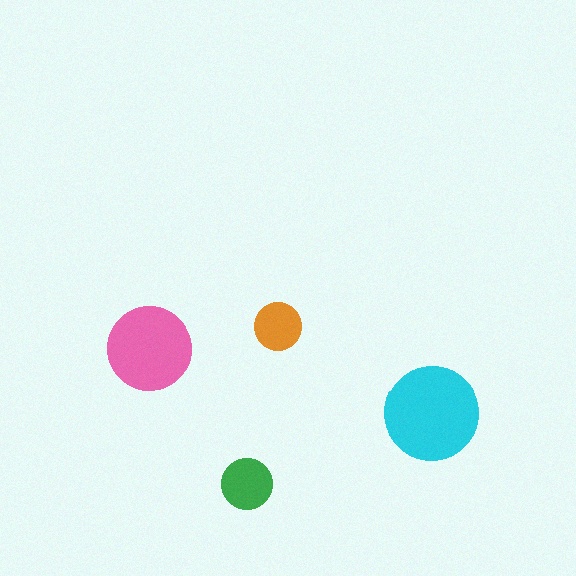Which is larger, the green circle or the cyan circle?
The cyan one.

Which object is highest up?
The orange circle is topmost.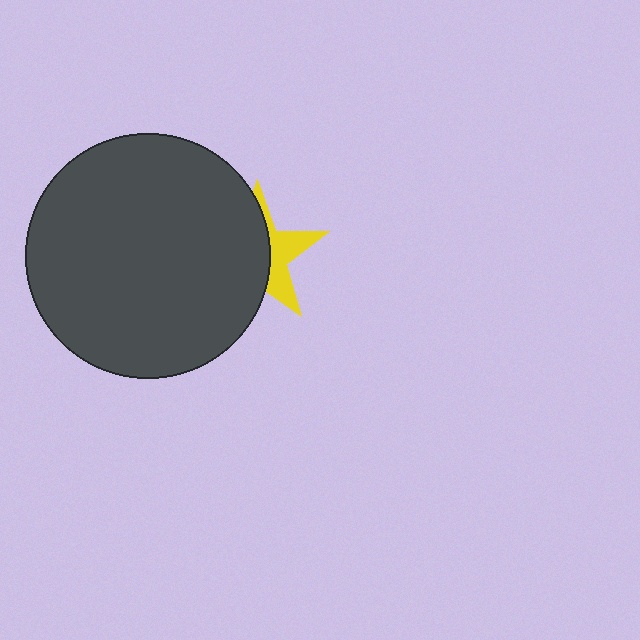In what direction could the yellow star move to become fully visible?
The yellow star could move right. That would shift it out from behind the dark gray circle entirely.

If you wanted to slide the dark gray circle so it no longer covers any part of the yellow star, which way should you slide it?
Slide it left — that is the most direct way to separate the two shapes.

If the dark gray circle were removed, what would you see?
You would see the complete yellow star.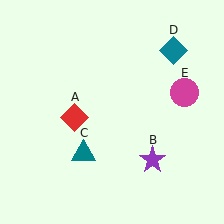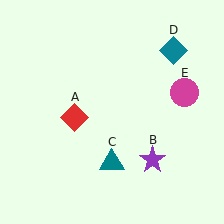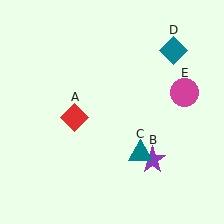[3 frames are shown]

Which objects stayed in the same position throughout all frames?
Red diamond (object A) and purple star (object B) and teal diamond (object D) and magenta circle (object E) remained stationary.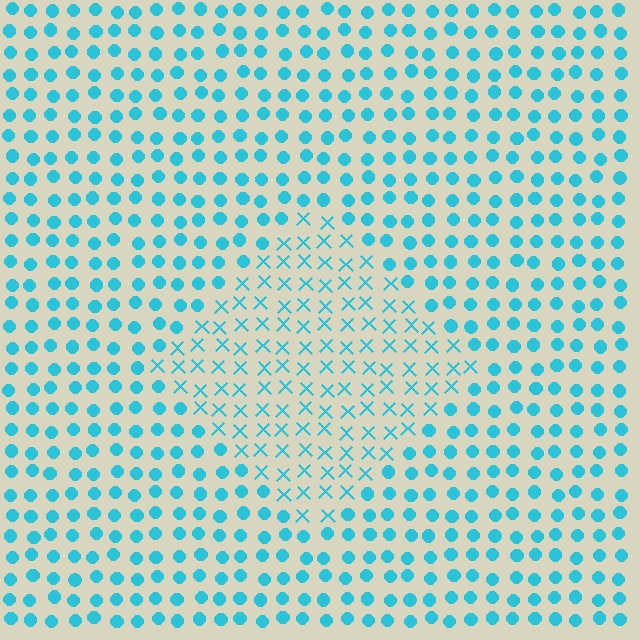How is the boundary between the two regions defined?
The boundary is defined by a change in element shape: X marks inside vs. circles outside. All elements share the same color and spacing.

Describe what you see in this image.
The image is filled with small cyan elements arranged in a uniform grid. A diamond-shaped region contains X marks, while the surrounding area contains circles. The boundary is defined purely by the change in element shape.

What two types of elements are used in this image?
The image uses X marks inside the diamond region and circles outside it.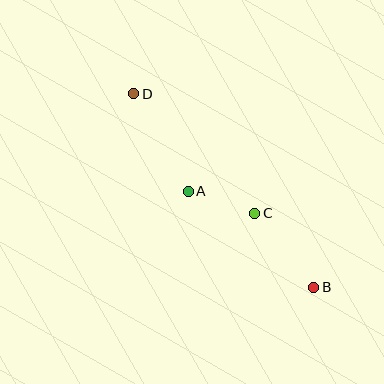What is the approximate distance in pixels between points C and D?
The distance between C and D is approximately 170 pixels.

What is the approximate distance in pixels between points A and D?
The distance between A and D is approximately 112 pixels.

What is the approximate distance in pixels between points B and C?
The distance between B and C is approximately 94 pixels.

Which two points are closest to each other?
Points A and C are closest to each other.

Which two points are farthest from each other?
Points B and D are farthest from each other.